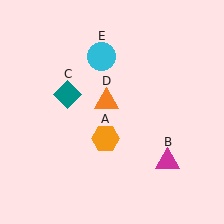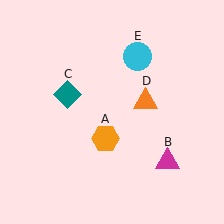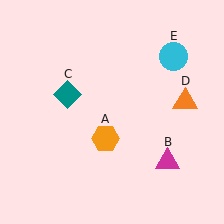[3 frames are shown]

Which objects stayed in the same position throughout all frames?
Orange hexagon (object A) and magenta triangle (object B) and teal diamond (object C) remained stationary.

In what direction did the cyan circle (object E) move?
The cyan circle (object E) moved right.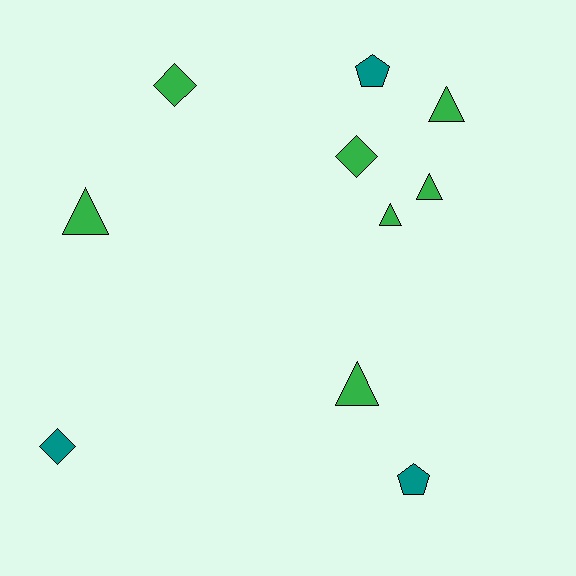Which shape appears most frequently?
Triangle, with 5 objects.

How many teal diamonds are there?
There is 1 teal diamond.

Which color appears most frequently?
Green, with 7 objects.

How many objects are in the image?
There are 10 objects.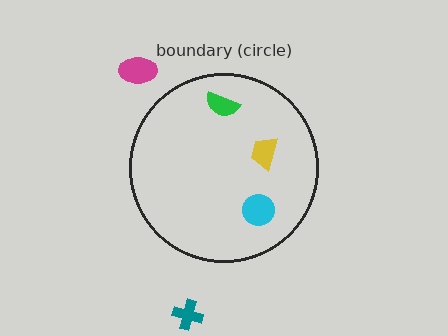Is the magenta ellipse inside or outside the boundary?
Outside.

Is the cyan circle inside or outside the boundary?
Inside.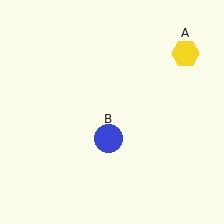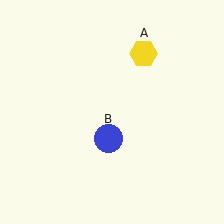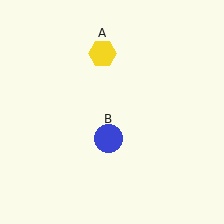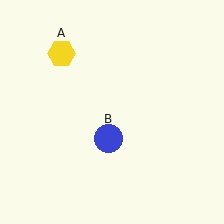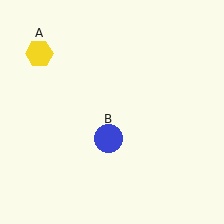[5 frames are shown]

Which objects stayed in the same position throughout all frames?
Blue circle (object B) remained stationary.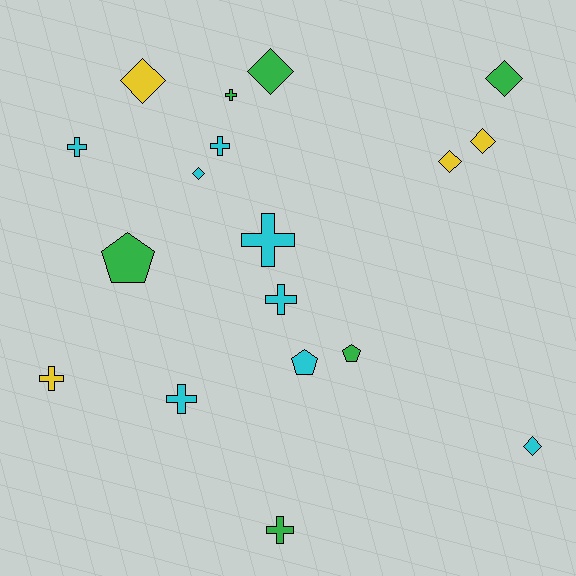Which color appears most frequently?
Cyan, with 8 objects.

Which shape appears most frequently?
Cross, with 8 objects.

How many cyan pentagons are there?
There is 1 cyan pentagon.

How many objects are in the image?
There are 18 objects.